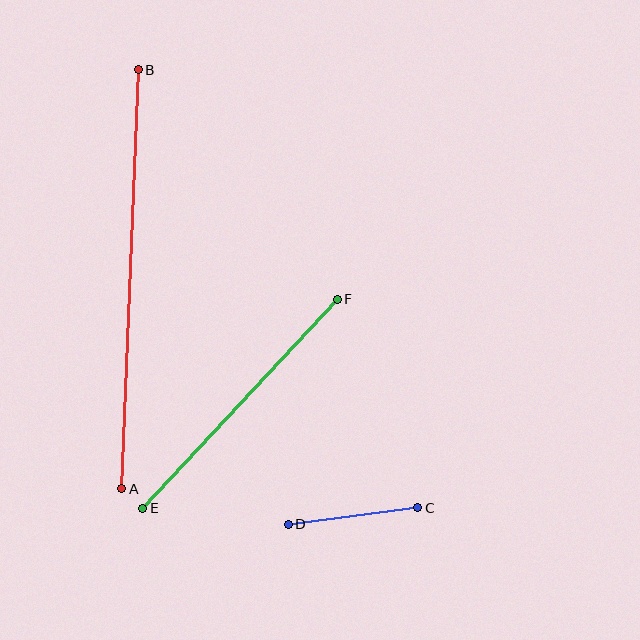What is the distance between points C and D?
The distance is approximately 130 pixels.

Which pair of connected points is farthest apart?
Points A and B are farthest apart.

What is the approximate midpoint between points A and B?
The midpoint is at approximately (130, 279) pixels.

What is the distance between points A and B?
The distance is approximately 419 pixels.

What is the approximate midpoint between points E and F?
The midpoint is at approximately (240, 404) pixels.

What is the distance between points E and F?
The distance is approximately 285 pixels.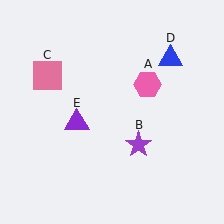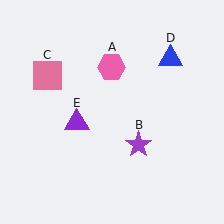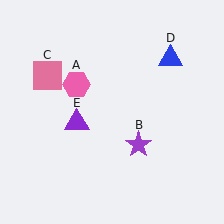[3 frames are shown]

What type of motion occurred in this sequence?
The pink hexagon (object A) rotated counterclockwise around the center of the scene.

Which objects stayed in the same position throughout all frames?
Purple star (object B) and pink square (object C) and blue triangle (object D) and purple triangle (object E) remained stationary.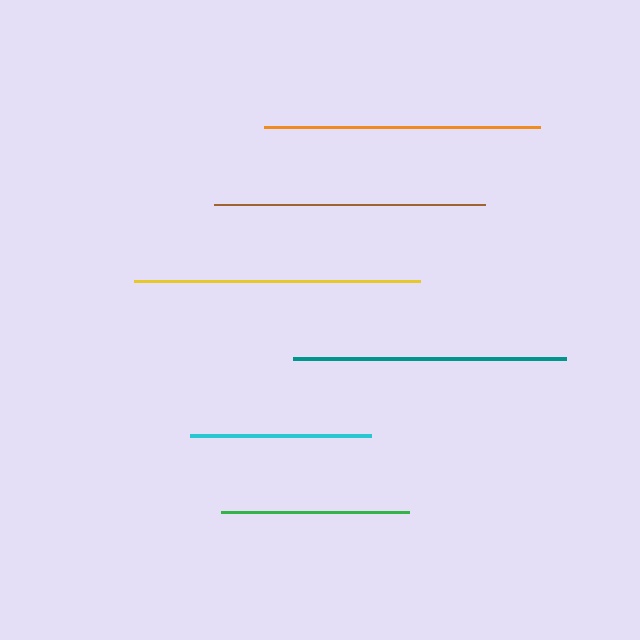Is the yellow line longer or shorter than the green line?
The yellow line is longer than the green line.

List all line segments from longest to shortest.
From longest to shortest: yellow, orange, teal, brown, green, cyan.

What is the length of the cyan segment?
The cyan segment is approximately 182 pixels long.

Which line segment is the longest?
The yellow line is the longest at approximately 286 pixels.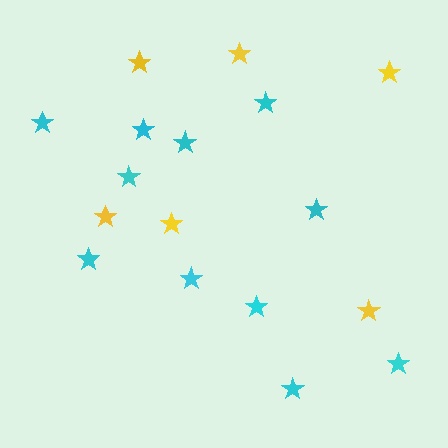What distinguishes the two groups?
There are 2 groups: one group of yellow stars (6) and one group of cyan stars (11).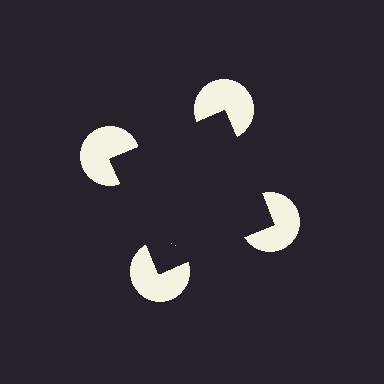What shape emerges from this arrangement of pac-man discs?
An illusory square — its edges are inferred from the aligned wedge cuts in the pac-man discs, not physically drawn.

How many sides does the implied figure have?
4 sides.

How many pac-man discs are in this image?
There are 4 — one at each vertex of the illusory square.